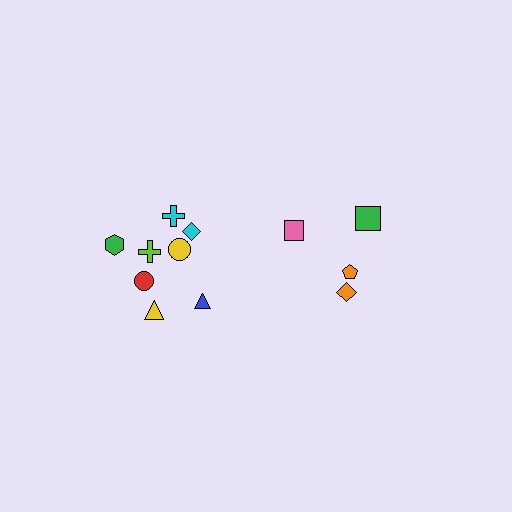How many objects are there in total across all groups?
There are 12 objects.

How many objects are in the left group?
There are 8 objects.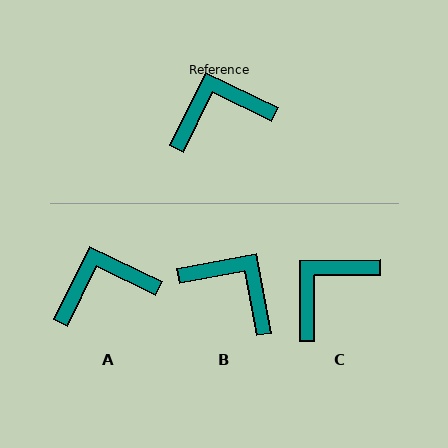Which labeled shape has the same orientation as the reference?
A.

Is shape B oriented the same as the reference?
No, it is off by about 53 degrees.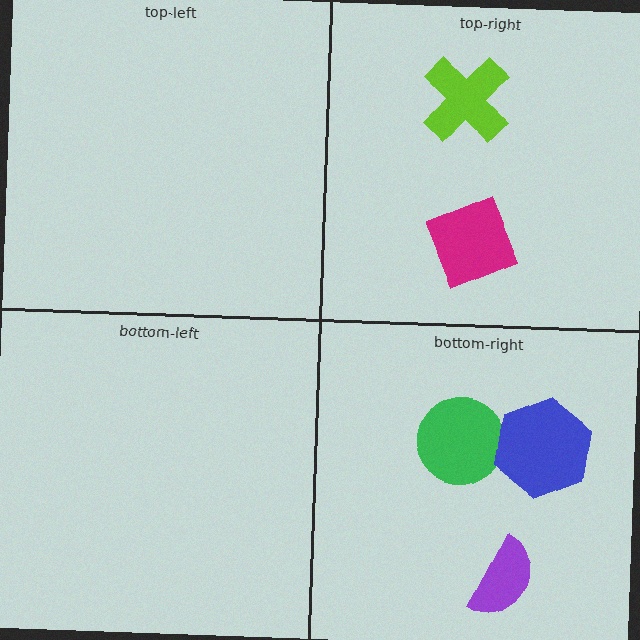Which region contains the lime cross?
The top-right region.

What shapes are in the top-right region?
The magenta diamond, the lime cross.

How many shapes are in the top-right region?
2.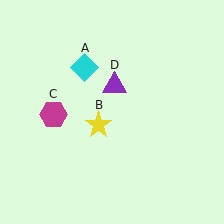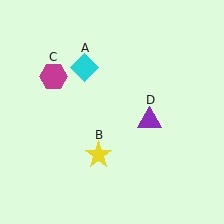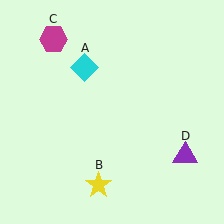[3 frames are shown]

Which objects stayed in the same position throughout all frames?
Cyan diamond (object A) remained stationary.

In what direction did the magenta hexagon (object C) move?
The magenta hexagon (object C) moved up.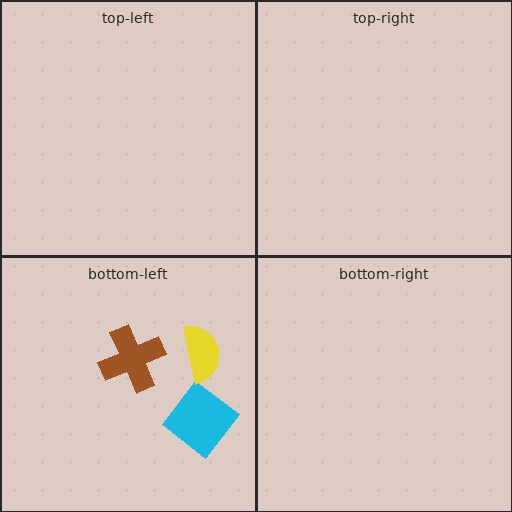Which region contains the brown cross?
The bottom-left region.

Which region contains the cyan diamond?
The bottom-left region.